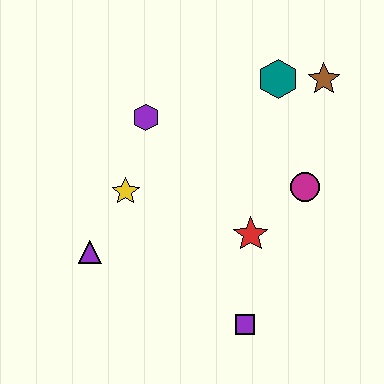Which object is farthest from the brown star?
The purple triangle is farthest from the brown star.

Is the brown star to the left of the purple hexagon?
No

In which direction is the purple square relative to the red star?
The purple square is below the red star.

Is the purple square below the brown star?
Yes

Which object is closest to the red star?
The magenta circle is closest to the red star.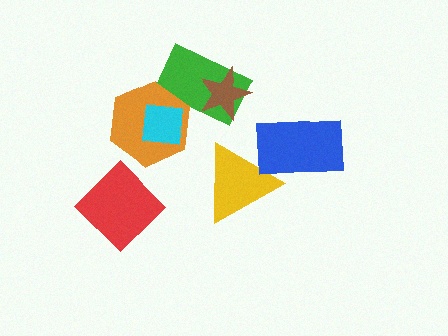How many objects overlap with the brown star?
1 object overlaps with the brown star.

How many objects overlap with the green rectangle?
3 objects overlap with the green rectangle.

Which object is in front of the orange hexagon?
The cyan square is in front of the orange hexagon.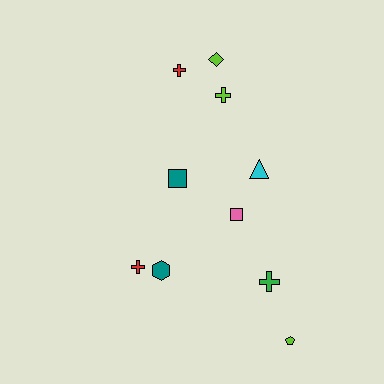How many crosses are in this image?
There are 4 crosses.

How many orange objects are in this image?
There are no orange objects.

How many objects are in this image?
There are 10 objects.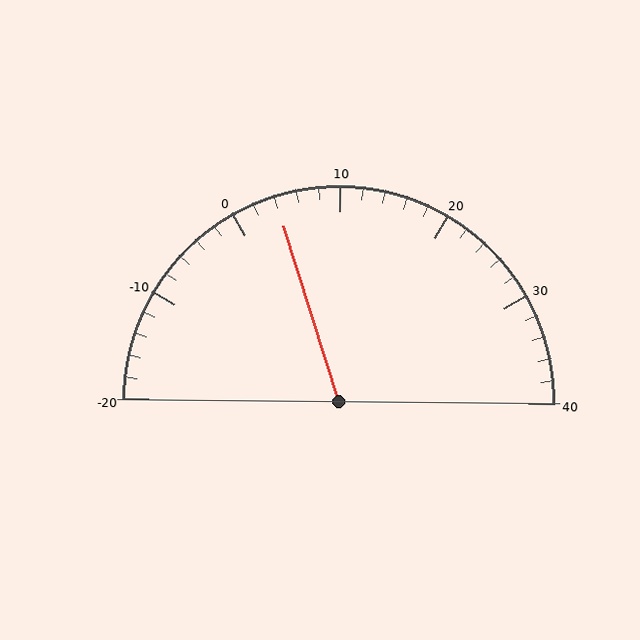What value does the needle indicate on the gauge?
The needle indicates approximately 4.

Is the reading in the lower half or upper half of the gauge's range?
The reading is in the lower half of the range (-20 to 40).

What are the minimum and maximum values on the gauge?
The gauge ranges from -20 to 40.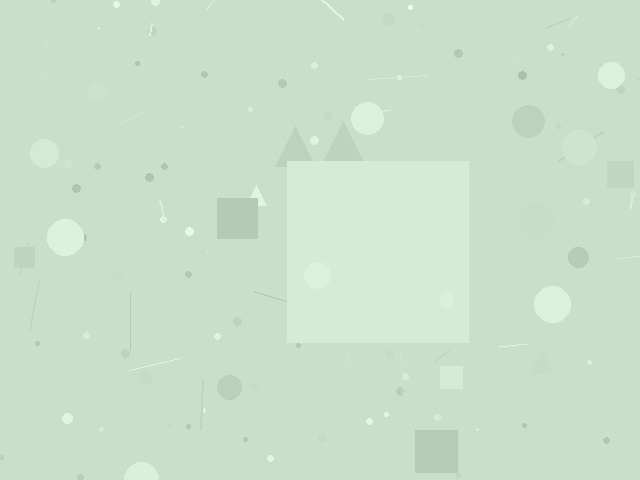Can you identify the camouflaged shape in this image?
The camouflaged shape is a square.